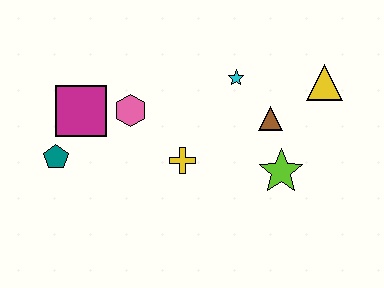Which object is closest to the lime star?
The brown triangle is closest to the lime star.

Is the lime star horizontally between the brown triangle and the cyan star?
No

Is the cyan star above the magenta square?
Yes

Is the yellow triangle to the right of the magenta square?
Yes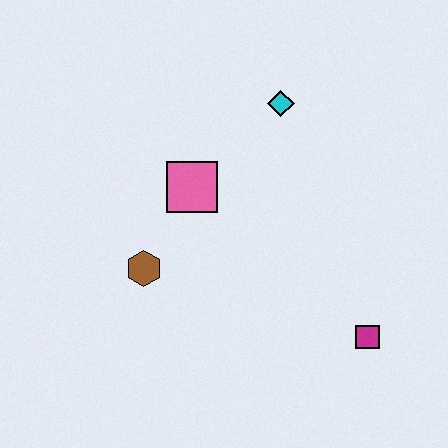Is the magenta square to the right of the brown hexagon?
Yes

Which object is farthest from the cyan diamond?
The magenta square is farthest from the cyan diamond.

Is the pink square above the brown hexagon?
Yes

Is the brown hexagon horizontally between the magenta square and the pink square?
No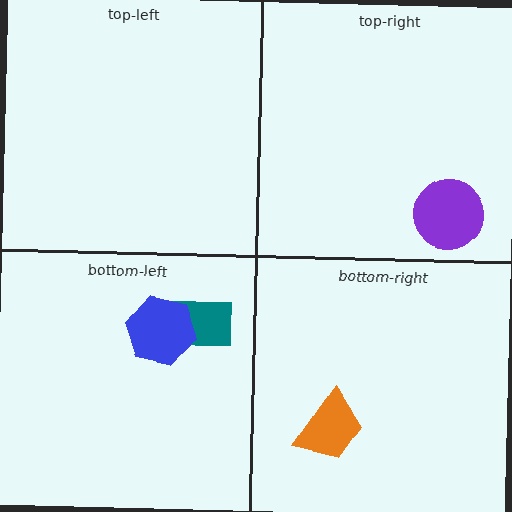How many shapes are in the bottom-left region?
2.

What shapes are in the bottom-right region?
The orange trapezoid.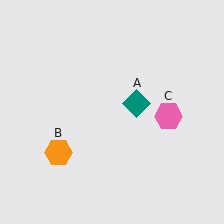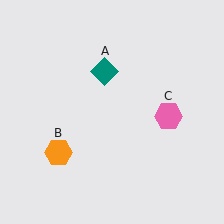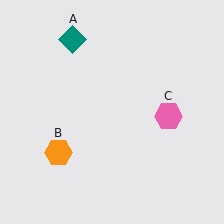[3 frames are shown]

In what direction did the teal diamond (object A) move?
The teal diamond (object A) moved up and to the left.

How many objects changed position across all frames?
1 object changed position: teal diamond (object A).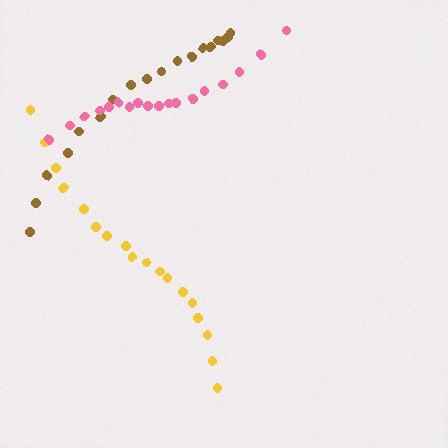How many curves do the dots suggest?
There are 3 distinct paths.